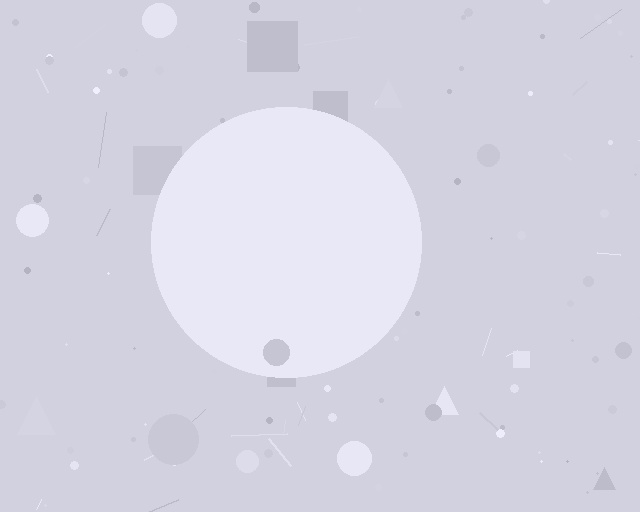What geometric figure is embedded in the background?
A circle is embedded in the background.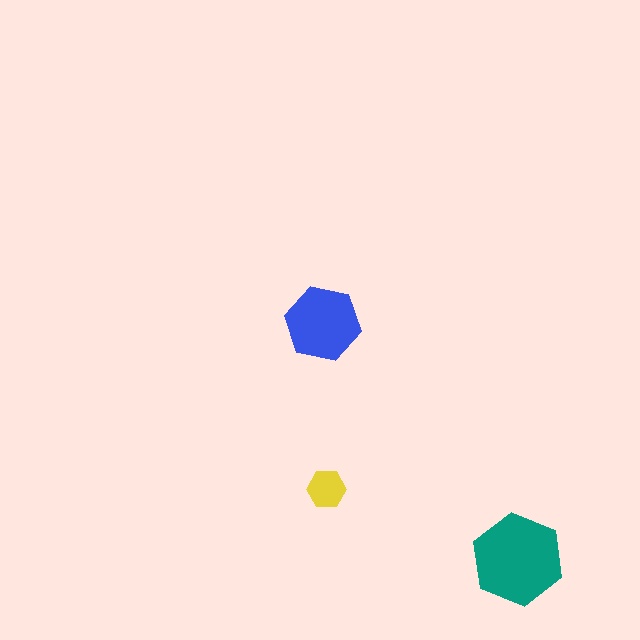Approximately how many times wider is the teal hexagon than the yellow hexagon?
About 2.5 times wider.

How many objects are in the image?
There are 3 objects in the image.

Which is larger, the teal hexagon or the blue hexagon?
The teal one.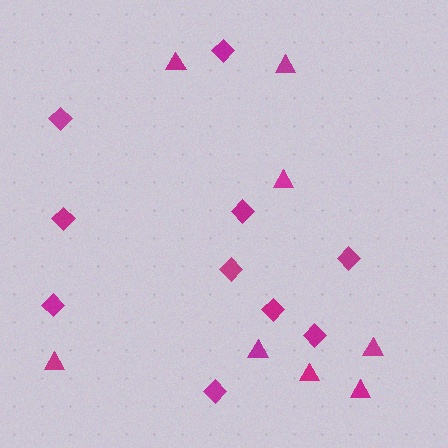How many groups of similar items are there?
There are 2 groups: one group of triangles (8) and one group of diamonds (10).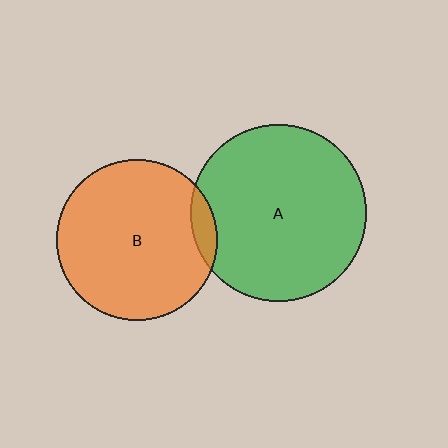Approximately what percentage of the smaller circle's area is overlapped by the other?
Approximately 5%.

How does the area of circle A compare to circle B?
Approximately 1.2 times.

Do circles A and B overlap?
Yes.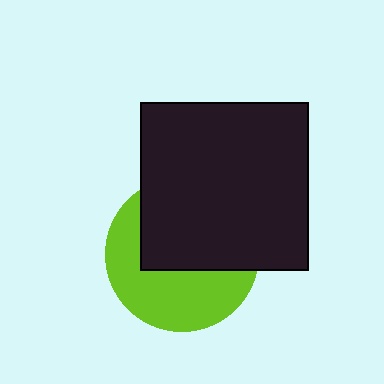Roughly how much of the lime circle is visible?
About half of it is visible (roughly 48%).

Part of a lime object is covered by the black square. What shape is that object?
It is a circle.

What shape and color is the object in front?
The object in front is a black square.